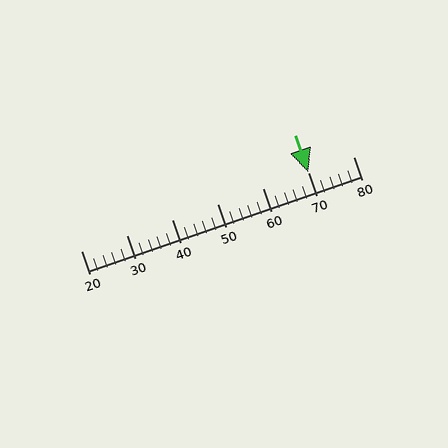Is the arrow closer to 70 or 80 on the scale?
The arrow is closer to 70.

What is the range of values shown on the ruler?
The ruler shows values from 20 to 80.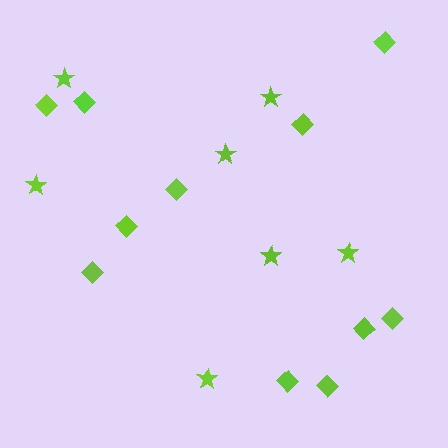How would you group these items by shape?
There are 2 groups: one group of diamonds (11) and one group of stars (7).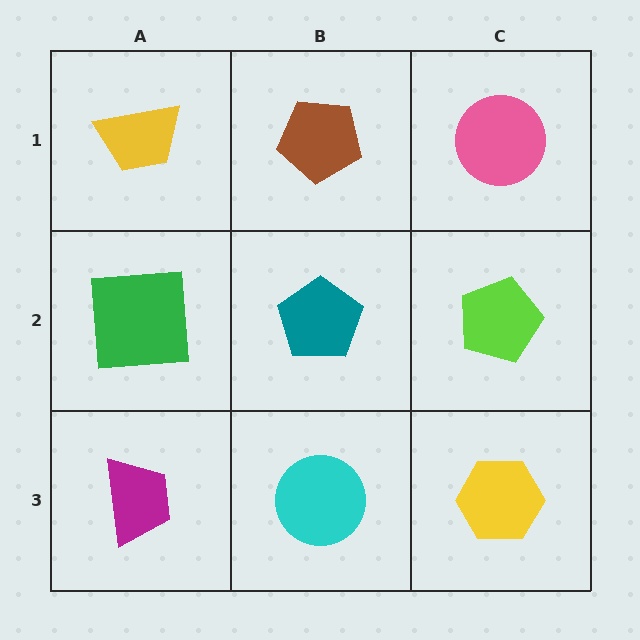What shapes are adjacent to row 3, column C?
A lime pentagon (row 2, column C), a cyan circle (row 3, column B).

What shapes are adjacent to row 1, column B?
A teal pentagon (row 2, column B), a yellow trapezoid (row 1, column A), a pink circle (row 1, column C).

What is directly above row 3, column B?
A teal pentagon.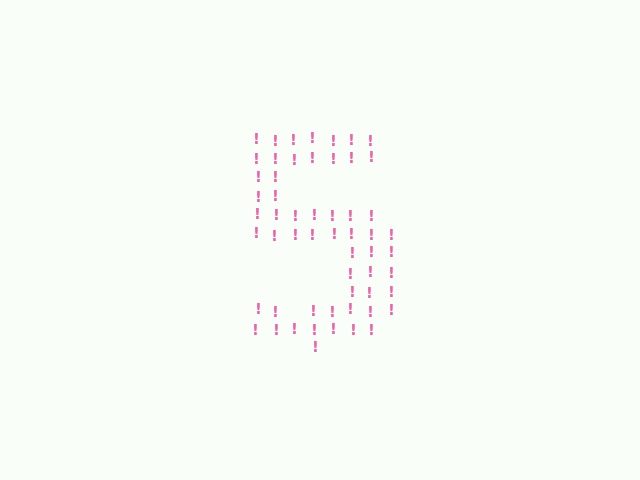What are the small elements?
The small elements are exclamation marks.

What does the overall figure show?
The overall figure shows the digit 5.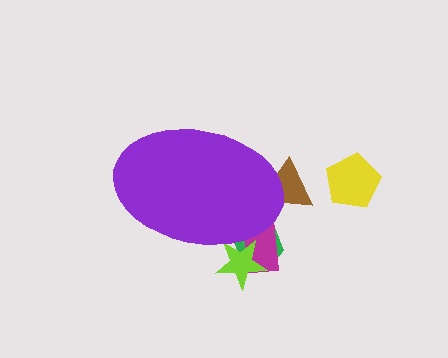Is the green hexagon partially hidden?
Yes, the green hexagon is partially hidden behind the purple ellipse.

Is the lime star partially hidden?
Yes, the lime star is partially hidden behind the purple ellipse.